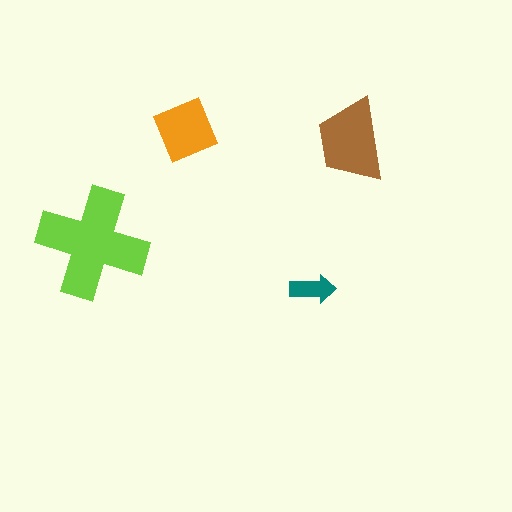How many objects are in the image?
There are 4 objects in the image.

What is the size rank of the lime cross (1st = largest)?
1st.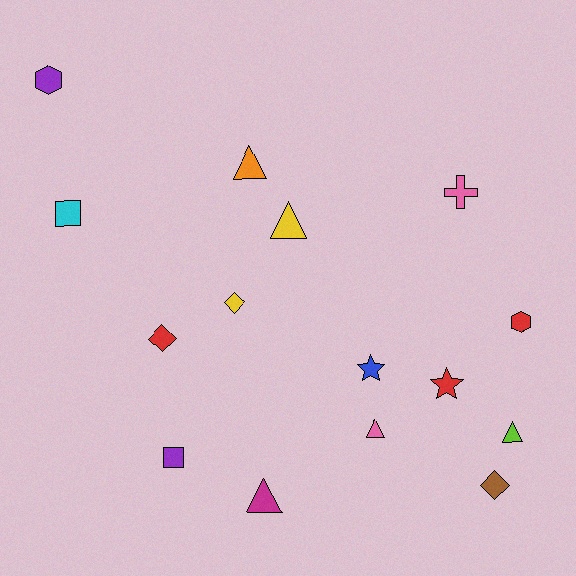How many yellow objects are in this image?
There are 2 yellow objects.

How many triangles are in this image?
There are 5 triangles.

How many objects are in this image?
There are 15 objects.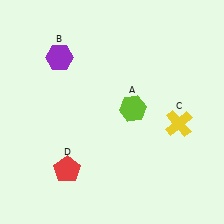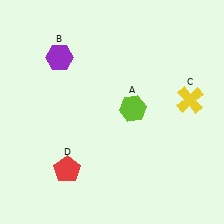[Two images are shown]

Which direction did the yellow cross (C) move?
The yellow cross (C) moved up.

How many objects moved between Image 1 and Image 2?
1 object moved between the two images.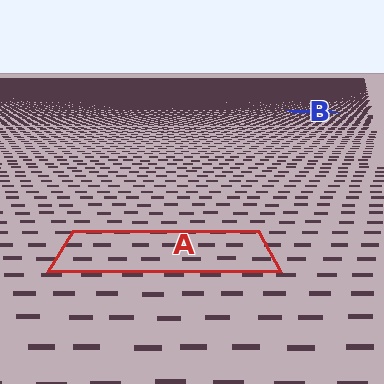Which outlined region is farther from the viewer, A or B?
Region B is farther from the viewer — the texture elements inside it appear smaller and more densely packed.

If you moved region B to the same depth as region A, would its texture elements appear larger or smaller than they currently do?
They would appear larger. At a closer depth, the same texture elements are projected at a bigger on-screen size.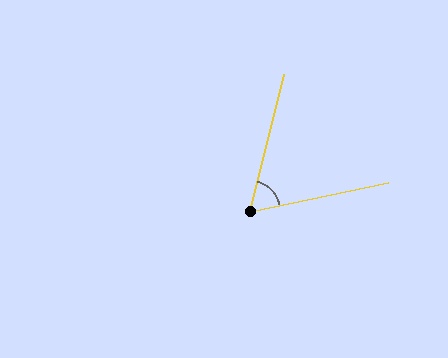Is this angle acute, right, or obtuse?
It is acute.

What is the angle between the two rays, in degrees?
Approximately 64 degrees.